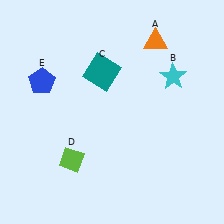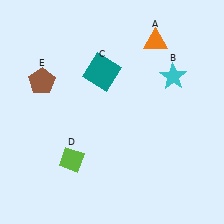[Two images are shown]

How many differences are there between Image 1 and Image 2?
There is 1 difference between the two images.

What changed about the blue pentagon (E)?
In Image 1, E is blue. In Image 2, it changed to brown.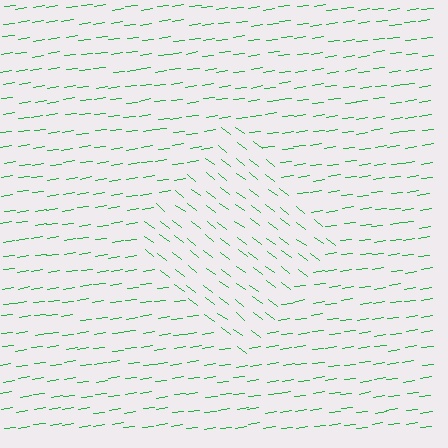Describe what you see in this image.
The image is filled with small green line segments. A diamond region in the image has lines oriented differently from the surrounding lines, creating a visible texture boundary.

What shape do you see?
I see a diamond.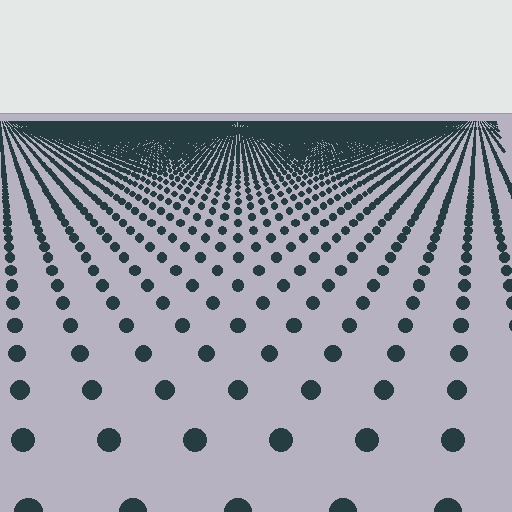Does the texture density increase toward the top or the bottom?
Density increases toward the top.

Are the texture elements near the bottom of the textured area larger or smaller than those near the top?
Larger. Near the bottom, elements are closer to the viewer and appear at a bigger on-screen size.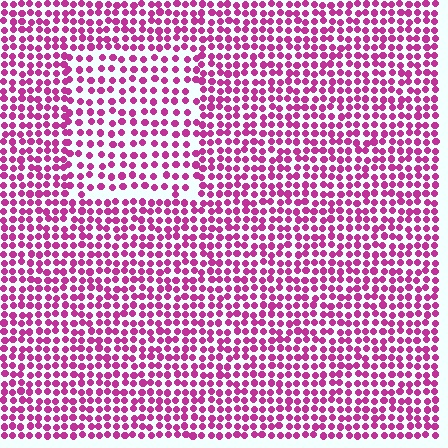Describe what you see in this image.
The image contains small magenta elements arranged at two different densities. A rectangle-shaped region is visible where the elements are less densely packed than the surrounding area.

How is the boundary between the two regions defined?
The boundary is defined by a change in element density (approximately 1.5x ratio). All elements are the same color, size, and shape.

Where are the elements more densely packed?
The elements are more densely packed outside the rectangle boundary.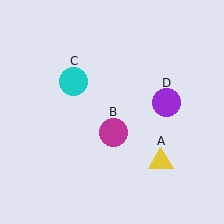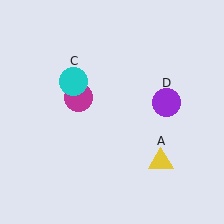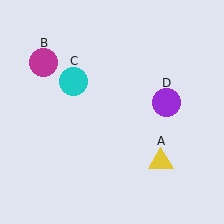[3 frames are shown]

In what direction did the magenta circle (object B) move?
The magenta circle (object B) moved up and to the left.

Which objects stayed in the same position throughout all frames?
Yellow triangle (object A) and cyan circle (object C) and purple circle (object D) remained stationary.